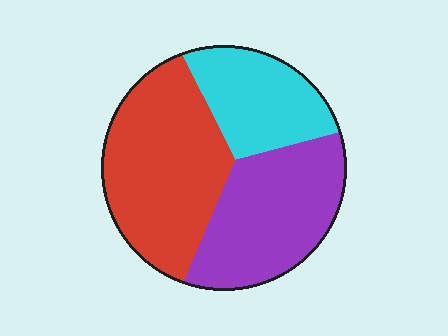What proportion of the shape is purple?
Purple takes up between a quarter and a half of the shape.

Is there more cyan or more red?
Red.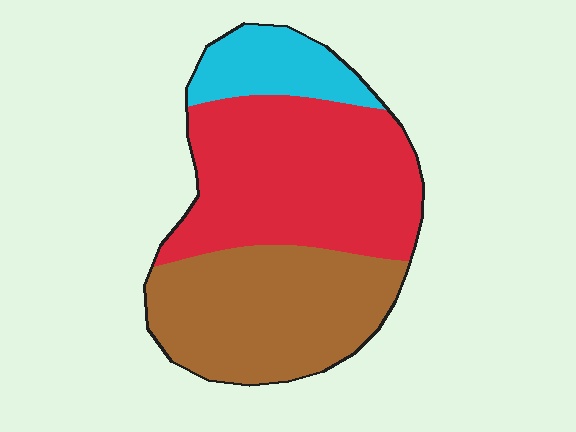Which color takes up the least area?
Cyan, at roughly 15%.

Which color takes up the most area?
Red, at roughly 45%.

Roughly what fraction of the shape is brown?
Brown covers around 40% of the shape.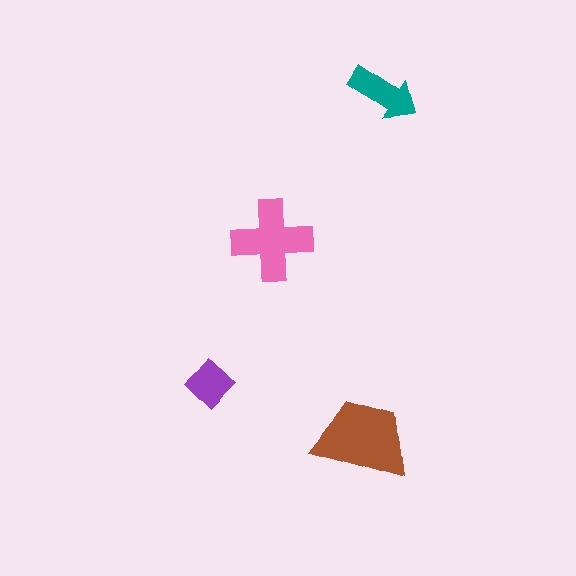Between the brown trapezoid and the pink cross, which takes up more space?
The brown trapezoid.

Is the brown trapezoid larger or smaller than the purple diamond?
Larger.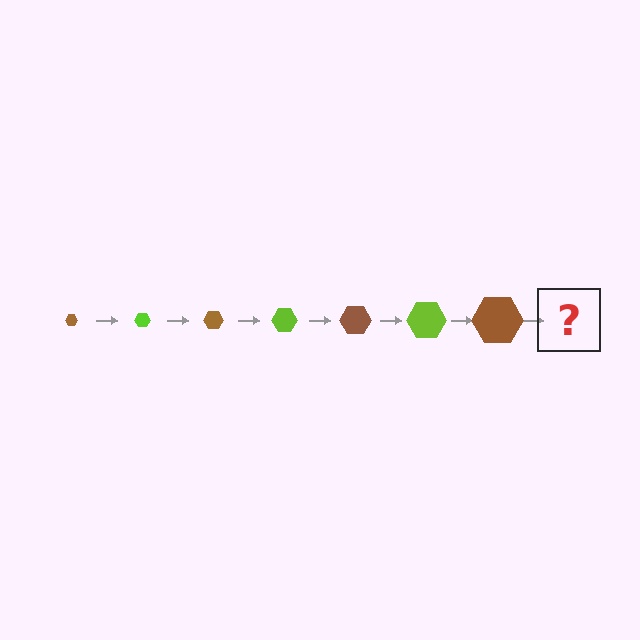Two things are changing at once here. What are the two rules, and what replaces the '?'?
The two rules are that the hexagon grows larger each step and the color cycles through brown and lime. The '?' should be a lime hexagon, larger than the previous one.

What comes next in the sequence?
The next element should be a lime hexagon, larger than the previous one.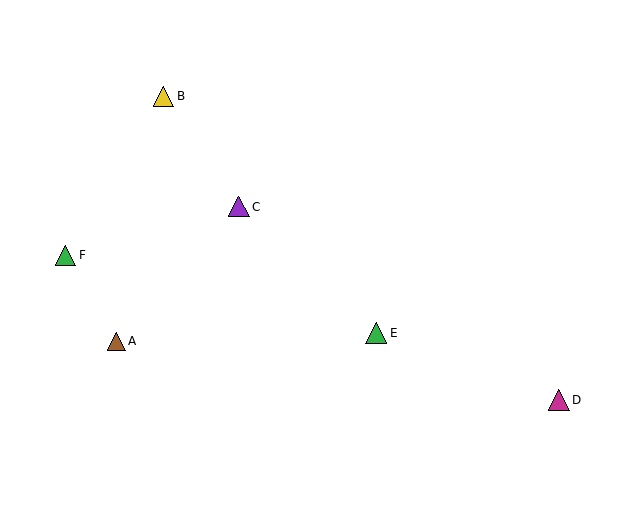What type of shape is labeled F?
Shape F is a green triangle.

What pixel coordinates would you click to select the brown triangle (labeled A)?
Click at (117, 341) to select the brown triangle A.